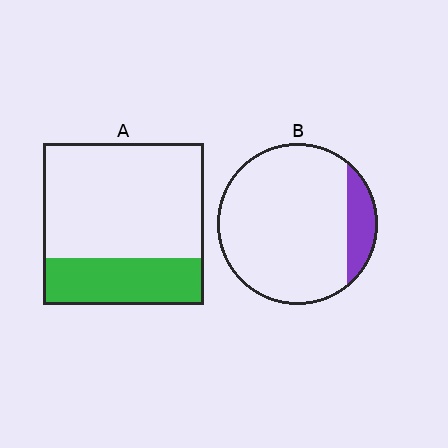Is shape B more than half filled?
No.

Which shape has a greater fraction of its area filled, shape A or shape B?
Shape A.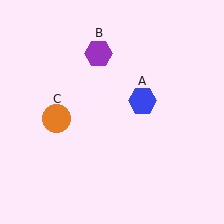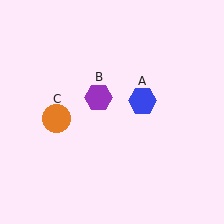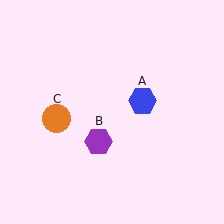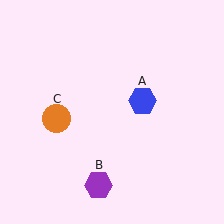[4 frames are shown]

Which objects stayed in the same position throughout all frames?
Blue hexagon (object A) and orange circle (object C) remained stationary.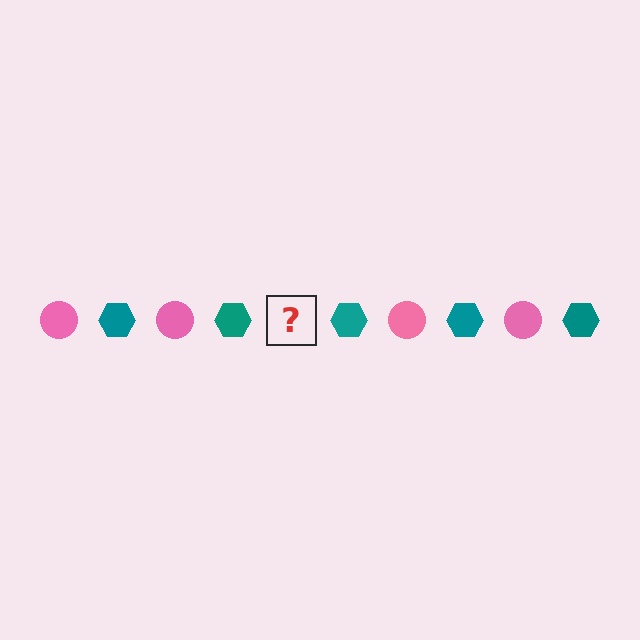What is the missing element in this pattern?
The missing element is a pink circle.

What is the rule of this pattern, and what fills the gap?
The rule is that the pattern alternates between pink circle and teal hexagon. The gap should be filled with a pink circle.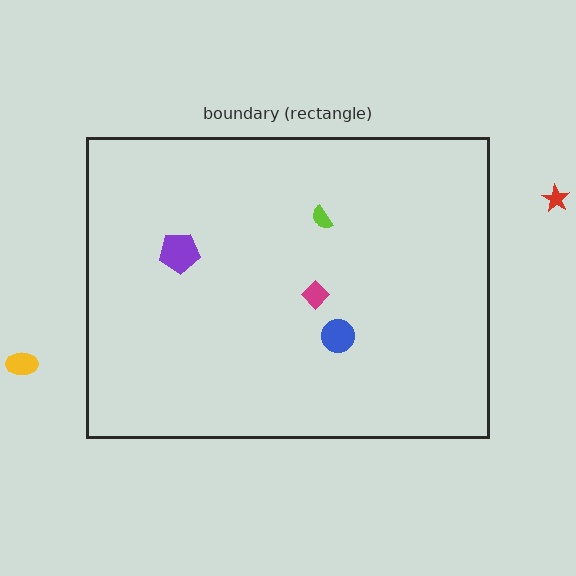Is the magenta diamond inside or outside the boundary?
Inside.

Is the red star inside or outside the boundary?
Outside.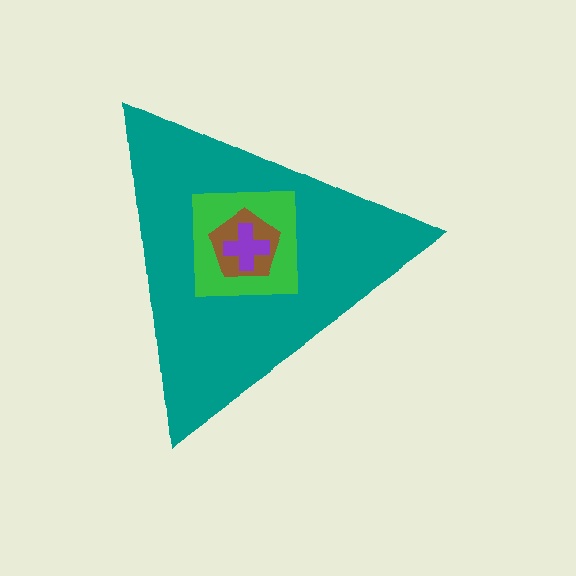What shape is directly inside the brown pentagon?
The purple cross.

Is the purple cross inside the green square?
Yes.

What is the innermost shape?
The purple cross.